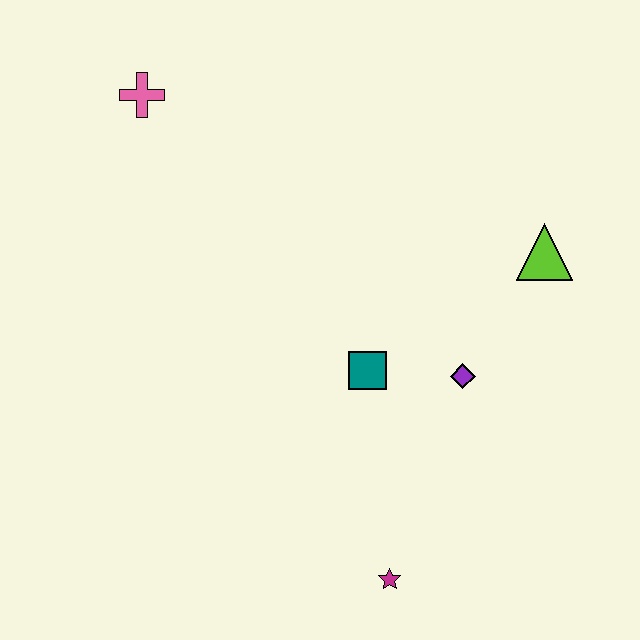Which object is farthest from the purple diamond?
The pink cross is farthest from the purple diamond.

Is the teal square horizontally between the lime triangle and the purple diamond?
No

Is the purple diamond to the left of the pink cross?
No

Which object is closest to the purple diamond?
The teal square is closest to the purple diamond.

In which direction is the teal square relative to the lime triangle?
The teal square is to the left of the lime triangle.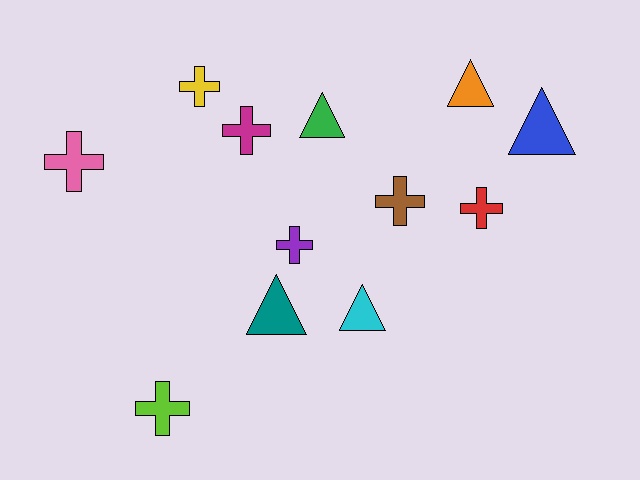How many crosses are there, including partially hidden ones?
There are 7 crosses.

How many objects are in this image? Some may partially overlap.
There are 12 objects.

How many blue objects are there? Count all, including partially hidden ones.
There is 1 blue object.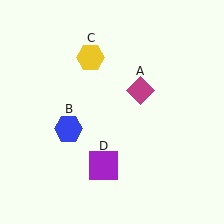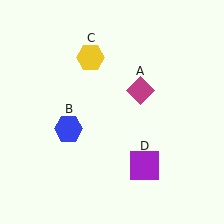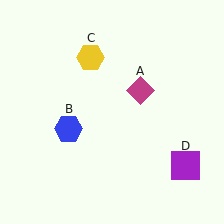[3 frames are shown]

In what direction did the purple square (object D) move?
The purple square (object D) moved right.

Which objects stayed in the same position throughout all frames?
Magenta diamond (object A) and blue hexagon (object B) and yellow hexagon (object C) remained stationary.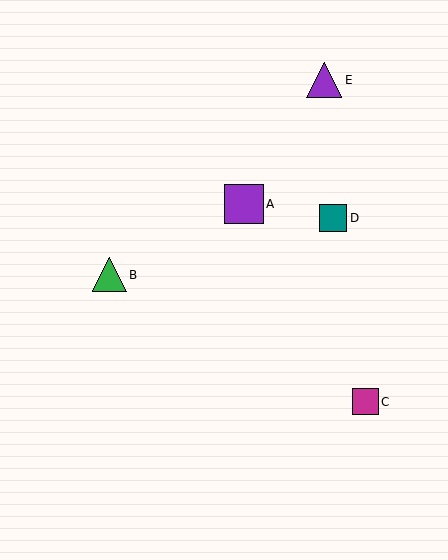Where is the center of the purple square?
The center of the purple square is at (244, 204).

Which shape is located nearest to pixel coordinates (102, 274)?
The green triangle (labeled B) at (109, 275) is nearest to that location.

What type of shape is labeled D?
Shape D is a teal square.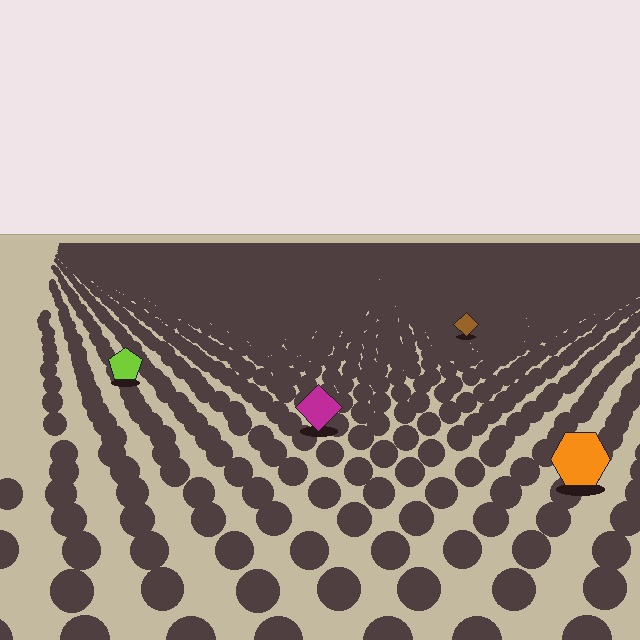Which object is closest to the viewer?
The orange hexagon is closest. The texture marks near it are larger and more spread out.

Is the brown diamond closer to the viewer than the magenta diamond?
No. The magenta diamond is closer — you can tell from the texture gradient: the ground texture is coarser near it.